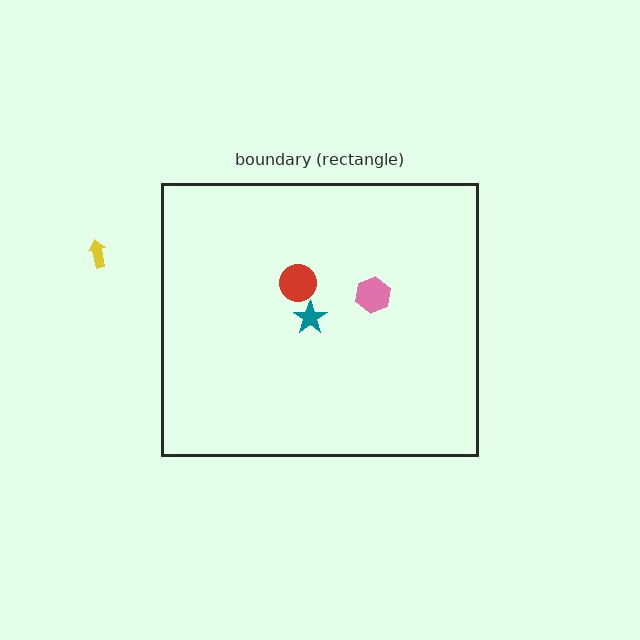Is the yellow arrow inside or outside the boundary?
Outside.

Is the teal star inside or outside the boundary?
Inside.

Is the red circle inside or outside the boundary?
Inside.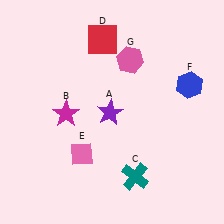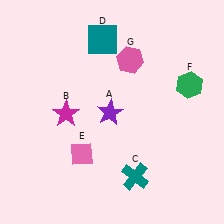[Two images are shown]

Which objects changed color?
D changed from red to teal. F changed from blue to green.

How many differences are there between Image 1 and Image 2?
There are 2 differences between the two images.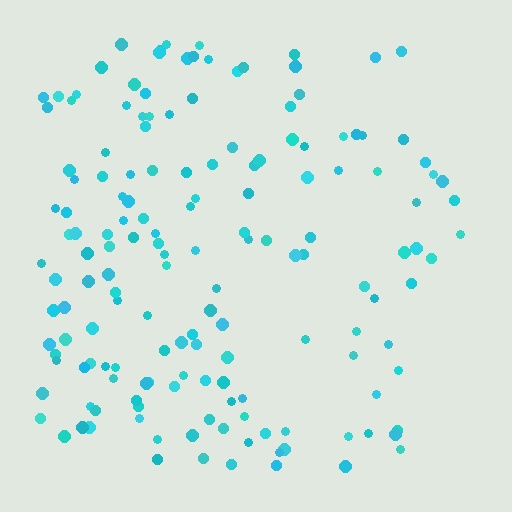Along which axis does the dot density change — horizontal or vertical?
Horizontal.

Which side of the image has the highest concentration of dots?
The left.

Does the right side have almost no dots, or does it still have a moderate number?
Still a moderate number, just noticeably fewer than the left.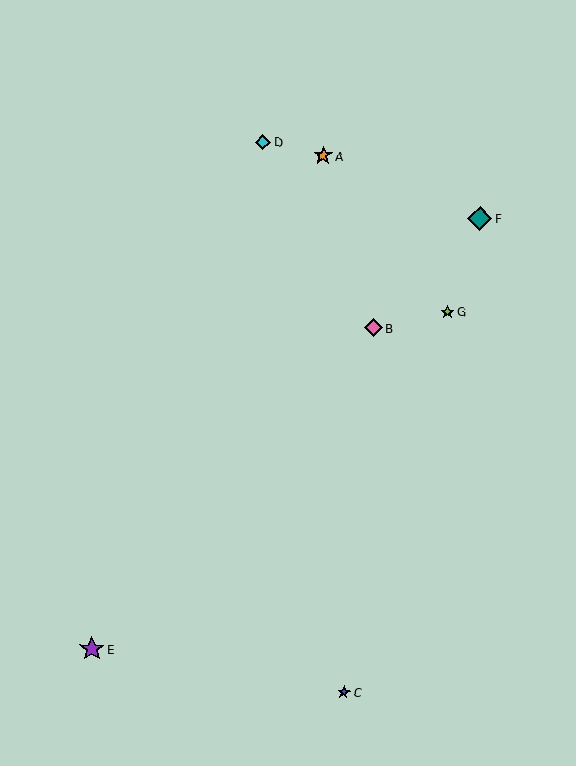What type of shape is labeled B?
Shape B is a pink diamond.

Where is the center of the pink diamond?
The center of the pink diamond is at (374, 328).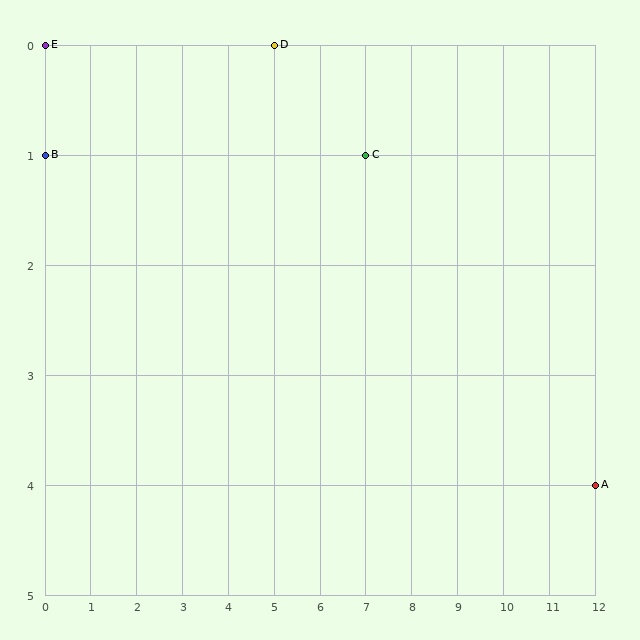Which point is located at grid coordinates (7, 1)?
Point C is at (7, 1).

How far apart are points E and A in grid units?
Points E and A are 12 columns and 4 rows apart (about 12.6 grid units diagonally).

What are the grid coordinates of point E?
Point E is at grid coordinates (0, 0).